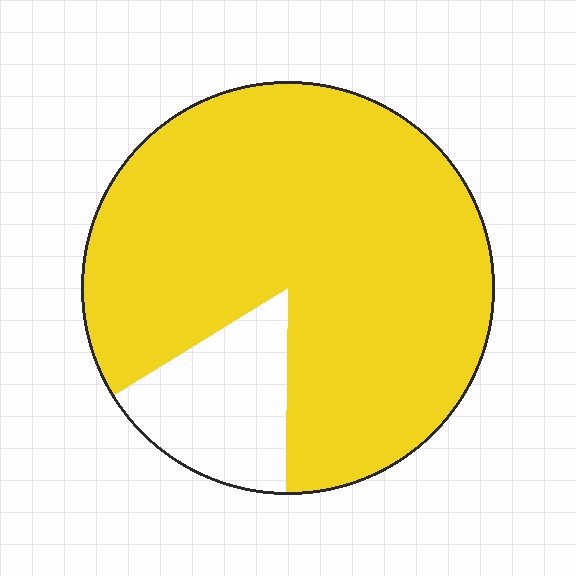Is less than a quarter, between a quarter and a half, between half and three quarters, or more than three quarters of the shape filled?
More than three quarters.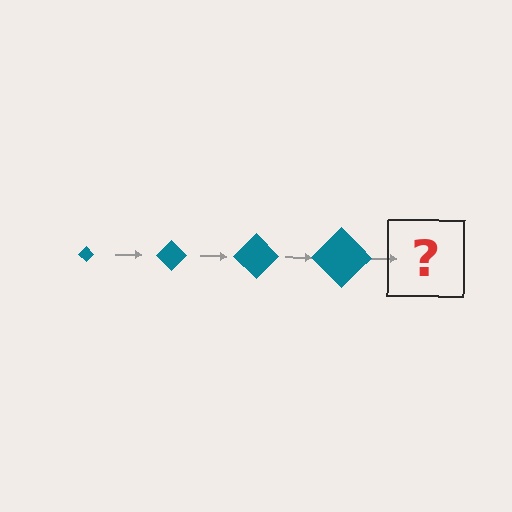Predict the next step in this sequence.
The next step is a teal diamond, larger than the previous one.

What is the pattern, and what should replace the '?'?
The pattern is that the diamond gets progressively larger each step. The '?' should be a teal diamond, larger than the previous one.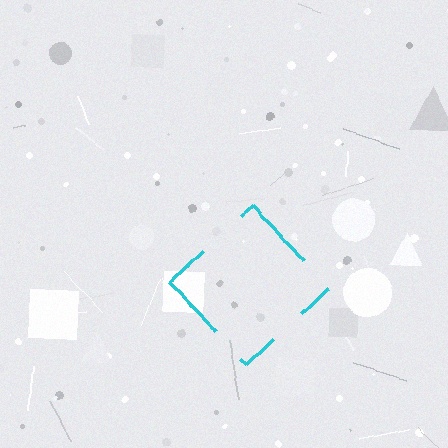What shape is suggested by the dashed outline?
The dashed outline suggests a diamond.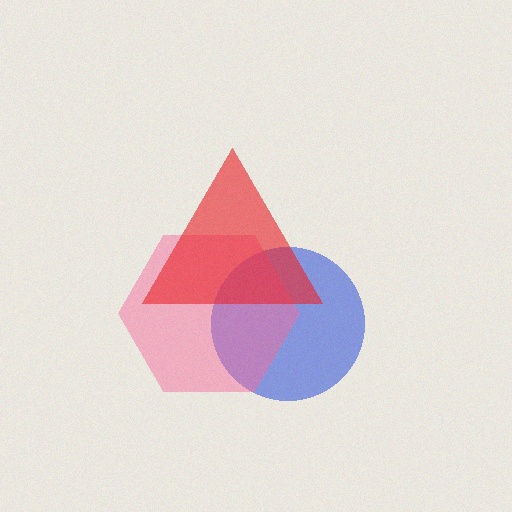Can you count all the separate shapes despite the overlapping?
Yes, there are 3 separate shapes.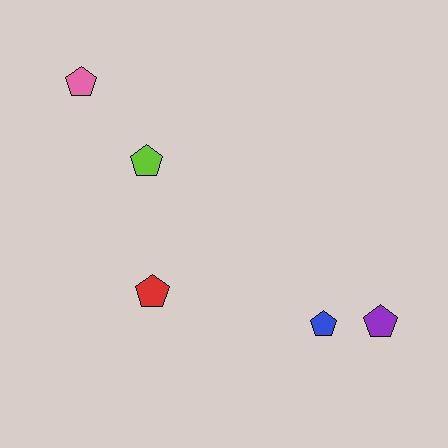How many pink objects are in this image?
There is 1 pink object.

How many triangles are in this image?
There are no triangles.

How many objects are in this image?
There are 5 objects.